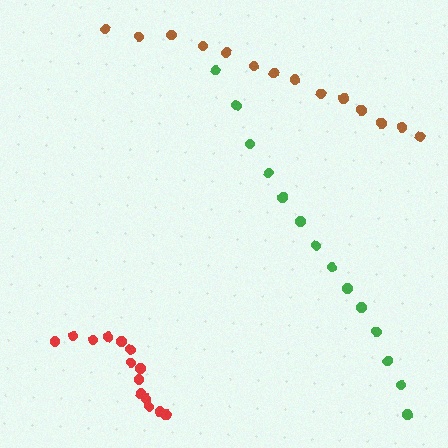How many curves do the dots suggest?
There are 3 distinct paths.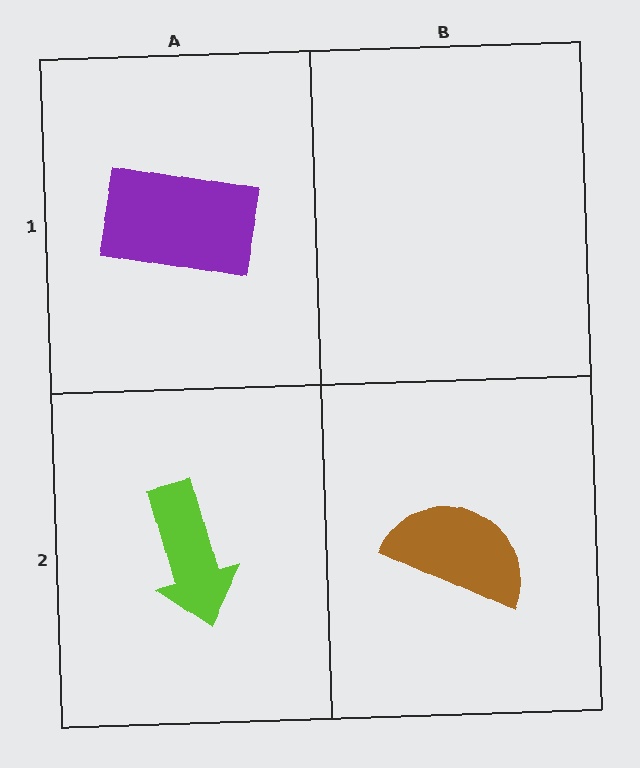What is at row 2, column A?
A lime arrow.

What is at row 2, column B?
A brown semicircle.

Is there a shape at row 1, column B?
No, that cell is empty.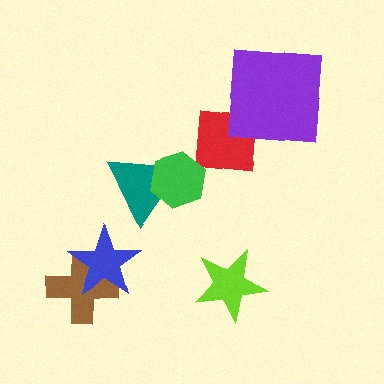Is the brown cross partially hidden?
Yes, it is partially covered by another shape.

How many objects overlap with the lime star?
0 objects overlap with the lime star.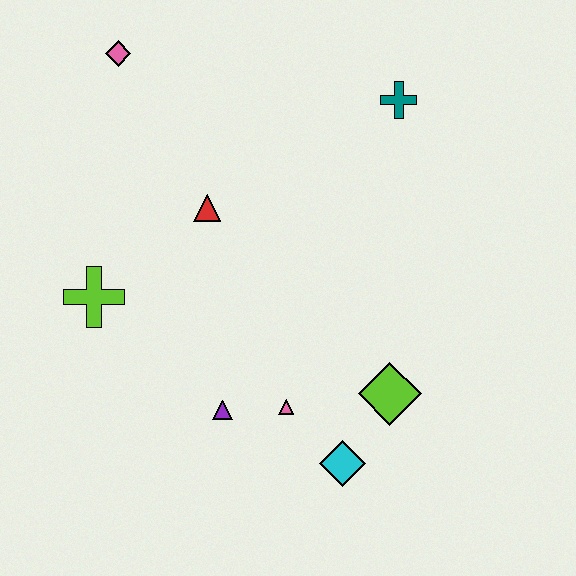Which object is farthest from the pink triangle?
The pink diamond is farthest from the pink triangle.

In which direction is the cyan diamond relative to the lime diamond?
The cyan diamond is below the lime diamond.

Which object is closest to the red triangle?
The lime cross is closest to the red triangle.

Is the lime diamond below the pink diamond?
Yes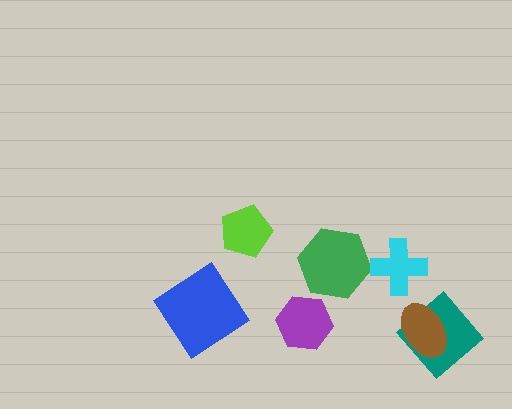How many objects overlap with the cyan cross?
0 objects overlap with the cyan cross.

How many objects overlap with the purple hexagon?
0 objects overlap with the purple hexagon.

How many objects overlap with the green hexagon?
0 objects overlap with the green hexagon.